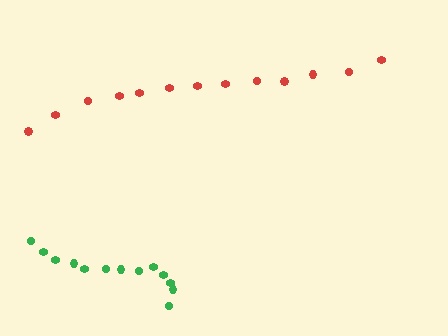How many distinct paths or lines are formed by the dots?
There are 2 distinct paths.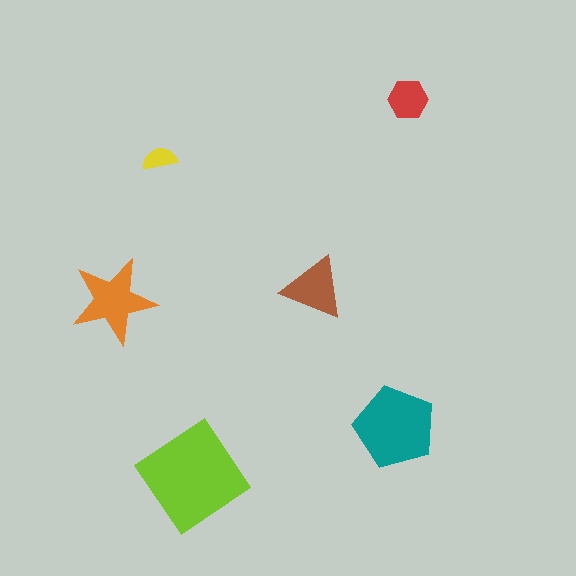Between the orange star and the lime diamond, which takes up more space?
The lime diamond.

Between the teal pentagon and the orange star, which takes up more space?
The teal pentagon.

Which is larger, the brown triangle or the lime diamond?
The lime diamond.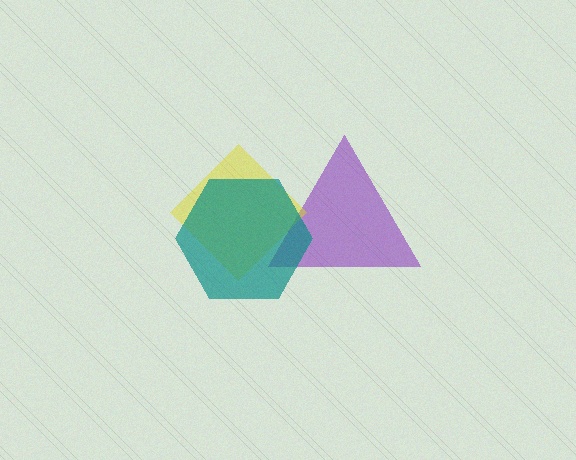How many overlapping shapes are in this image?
There are 3 overlapping shapes in the image.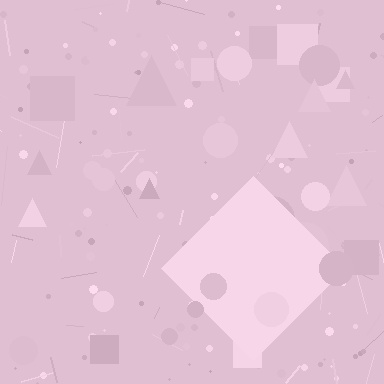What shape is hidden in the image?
A diamond is hidden in the image.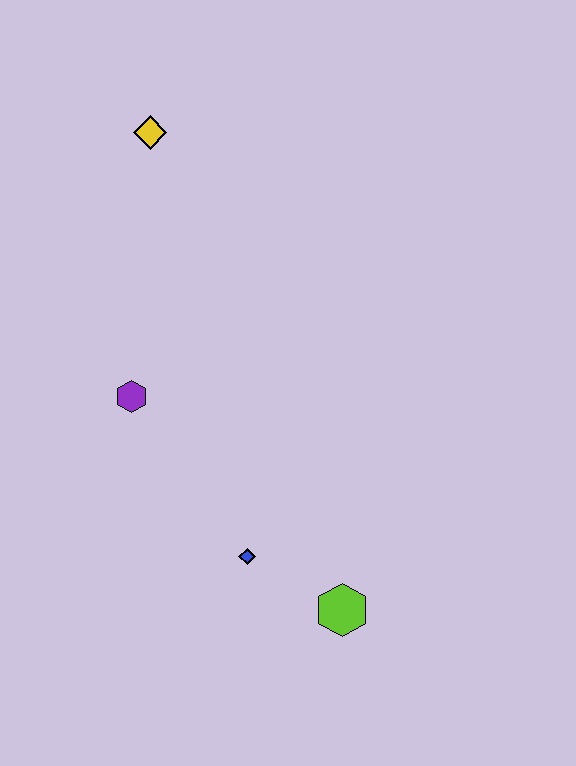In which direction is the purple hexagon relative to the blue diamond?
The purple hexagon is above the blue diamond.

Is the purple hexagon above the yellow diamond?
No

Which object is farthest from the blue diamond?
The yellow diamond is farthest from the blue diamond.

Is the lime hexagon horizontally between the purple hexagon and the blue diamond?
No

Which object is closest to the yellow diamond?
The purple hexagon is closest to the yellow diamond.